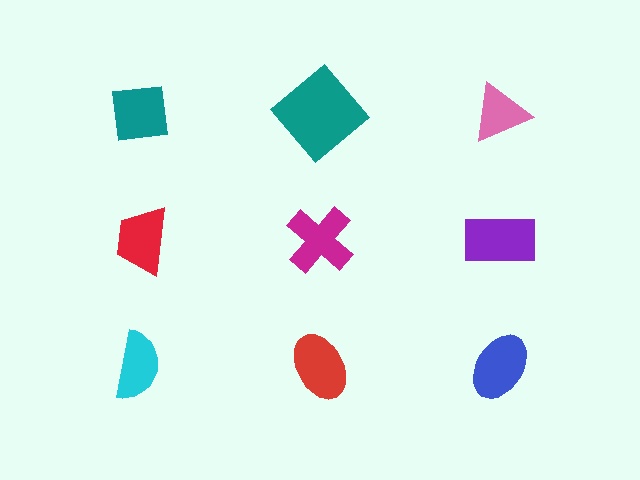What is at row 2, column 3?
A purple rectangle.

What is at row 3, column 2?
A red ellipse.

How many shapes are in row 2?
3 shapes.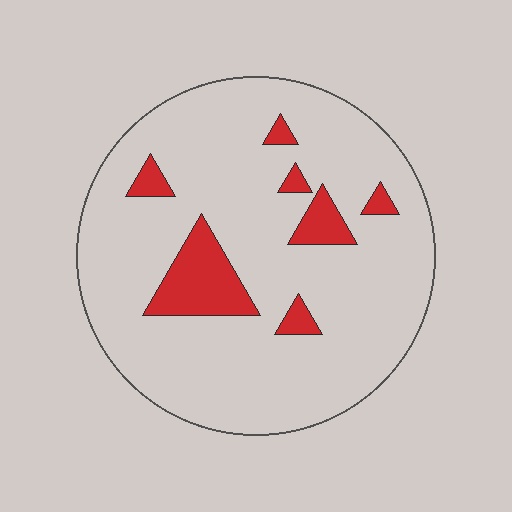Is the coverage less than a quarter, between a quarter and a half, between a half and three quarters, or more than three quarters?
Less than a quarter.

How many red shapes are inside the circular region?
7.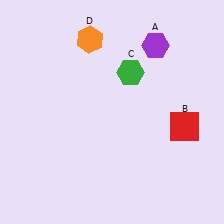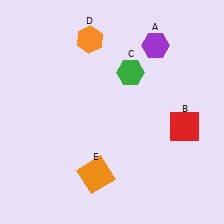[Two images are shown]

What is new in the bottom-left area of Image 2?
An orange square (E) was added in the bottom-left area of Image 2.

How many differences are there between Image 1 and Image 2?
There is 1 difference between the two images.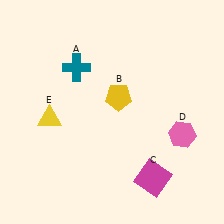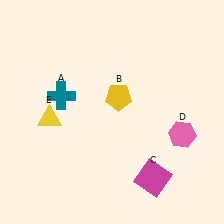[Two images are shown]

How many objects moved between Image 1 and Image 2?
1 object moved between the two images.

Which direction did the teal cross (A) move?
The teal cross (A) moved down.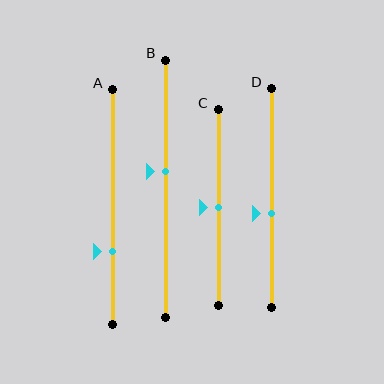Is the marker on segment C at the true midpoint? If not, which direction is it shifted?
Yes, the marker on segment C is at the true midpoint.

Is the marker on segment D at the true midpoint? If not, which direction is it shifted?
No, the marker on segment D is shifted downward by about 7% of the segment length.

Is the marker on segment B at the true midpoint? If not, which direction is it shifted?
No, the marker on segment B is shifted upward by about 7% of the segment length.